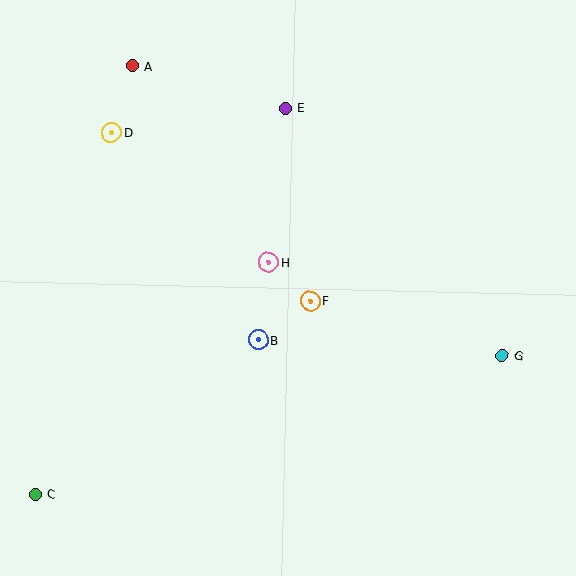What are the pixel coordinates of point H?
Point H is at (268, 262).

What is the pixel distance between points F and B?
The distance between F and B is 65 pixels.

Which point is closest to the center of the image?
Point F at (310, 301) is closest to the center.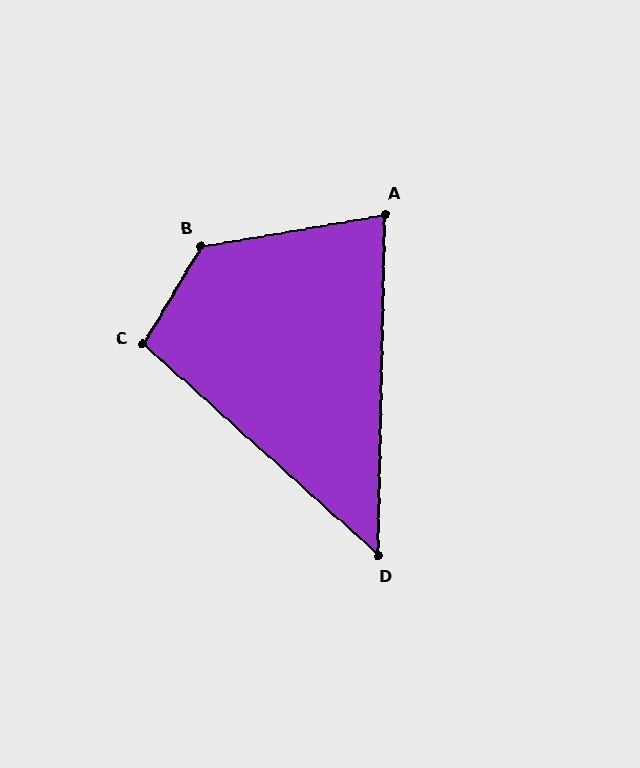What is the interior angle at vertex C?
Approximately 101 degrees (obtuse).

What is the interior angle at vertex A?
Approximately 79 degrees (acute).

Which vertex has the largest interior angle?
B, at approximately 131 degrees.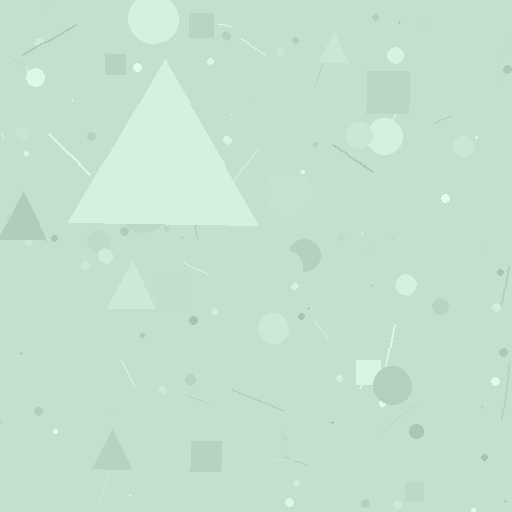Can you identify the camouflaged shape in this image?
The camouflaged shape is a triangle.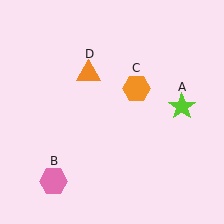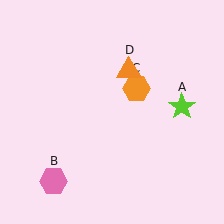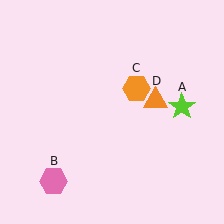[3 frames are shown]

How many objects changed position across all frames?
1 object changed position: orange triangle (object D).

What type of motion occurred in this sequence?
The orange triangle (object D) rotated clockwise around the center of the scene.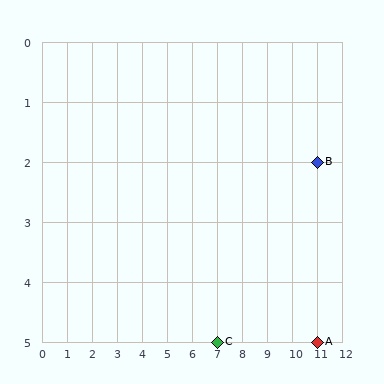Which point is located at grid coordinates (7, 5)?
Point C is at (7, 5).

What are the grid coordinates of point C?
Point C is at grid coordinates (7, 5).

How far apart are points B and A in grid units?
Points B and A are 3 rows apart.